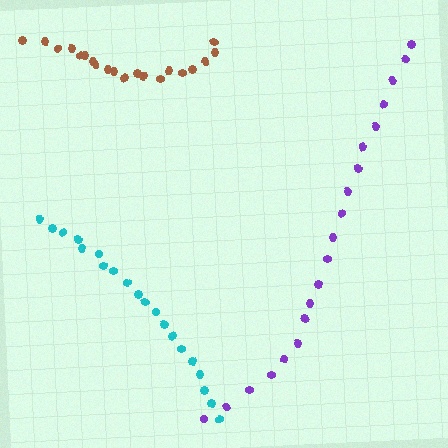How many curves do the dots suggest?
There are 3 distinct paths.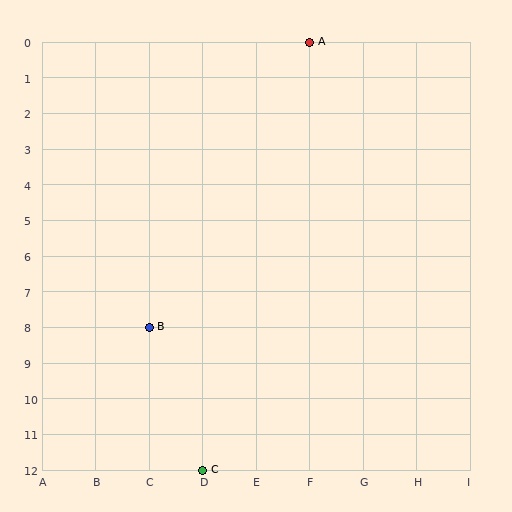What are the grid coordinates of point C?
Point C is at grid coordinates (D, 12).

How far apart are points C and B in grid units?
Points C and B are 1 column and 4 rows apart (about 4.1 grid units diagonally).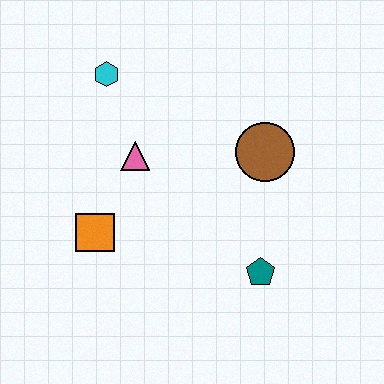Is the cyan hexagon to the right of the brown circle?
No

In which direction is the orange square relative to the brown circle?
The orange square is to the left of the brown circle.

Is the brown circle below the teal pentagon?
No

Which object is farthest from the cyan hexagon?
The teal pentagon is farthest from the cyan hexagon.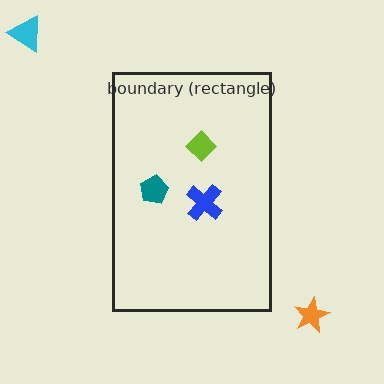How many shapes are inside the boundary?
3 inside, 2 outside.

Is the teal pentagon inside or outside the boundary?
Inside.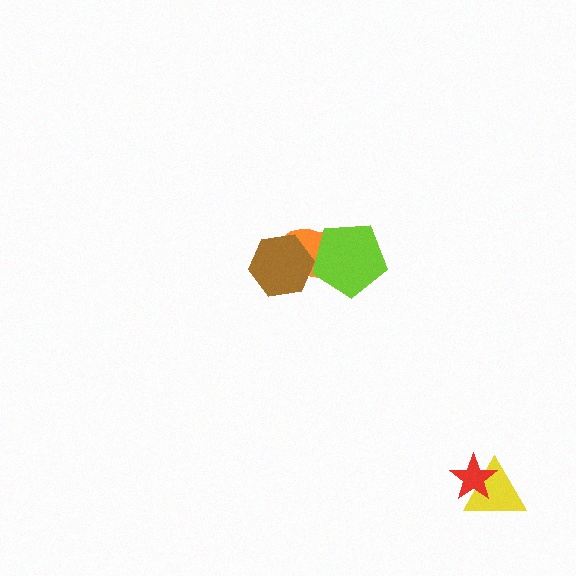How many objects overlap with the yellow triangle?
1 object overlaps with the yellow triangle.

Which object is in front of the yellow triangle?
The red star is in front of the yellow triangle.